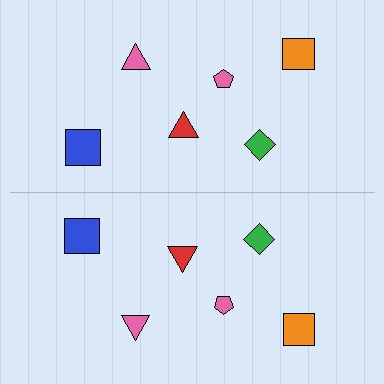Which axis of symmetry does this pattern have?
The pattern has a horizontal axis of symmetry running through the center of the image.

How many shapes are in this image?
There are 12 shapes in this image.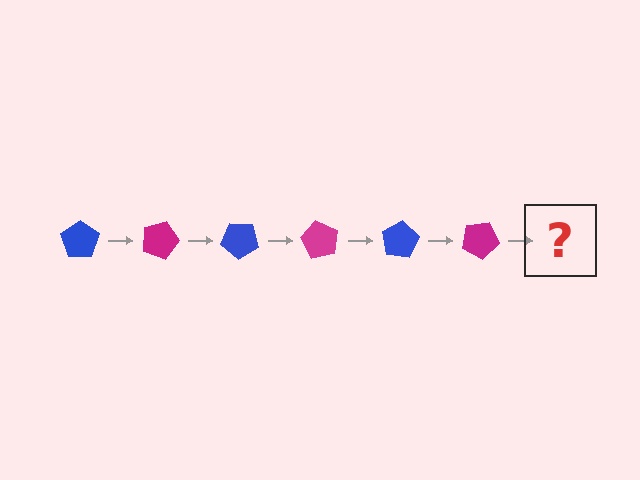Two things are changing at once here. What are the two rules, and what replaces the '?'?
The two rules are that it rotates 20 degrees each step and the color cycles through blue and magenta. The '?' should be a blue pentagon, rotated 120 degrees from the start.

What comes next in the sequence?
The next element should be a blue pentagon, rotated 120 degrees from the start.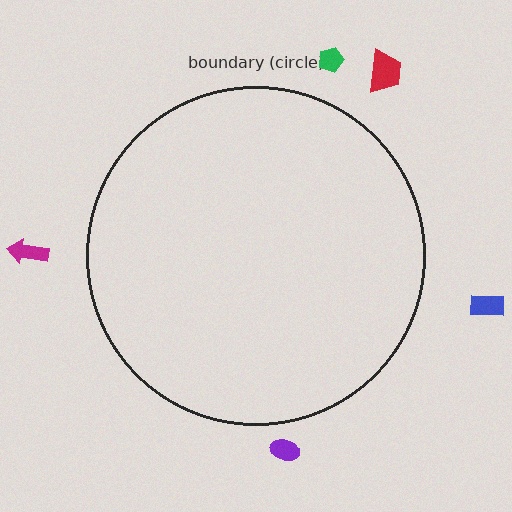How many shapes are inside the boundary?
0 inside, 5 outside.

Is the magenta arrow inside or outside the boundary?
Outside.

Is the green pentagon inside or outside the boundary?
Outside.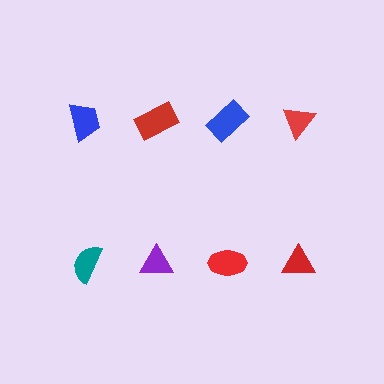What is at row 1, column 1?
A blue trapezoid.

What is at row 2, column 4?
A red triangle.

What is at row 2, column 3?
A red ellipse.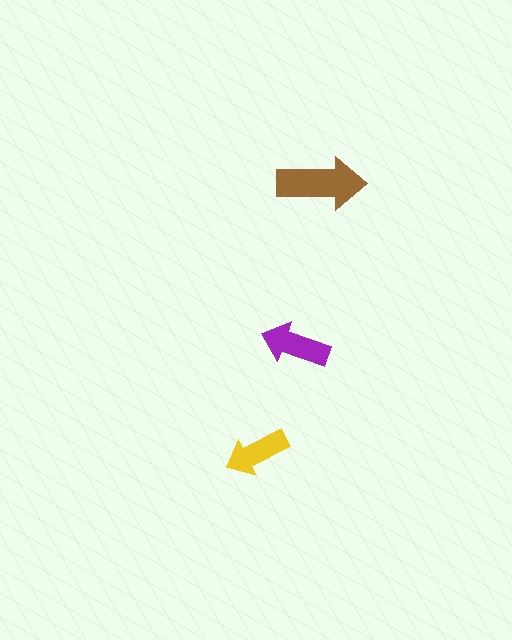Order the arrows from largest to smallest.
the brown one, the purple one, the yellow one.